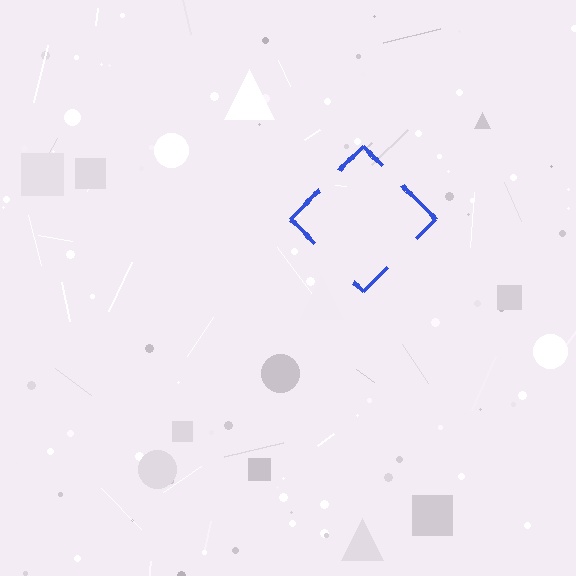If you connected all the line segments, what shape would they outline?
They would outline a diamond.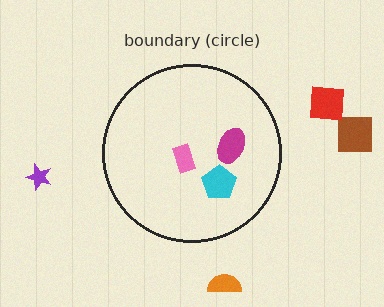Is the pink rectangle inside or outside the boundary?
Inside.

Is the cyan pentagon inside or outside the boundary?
Inside.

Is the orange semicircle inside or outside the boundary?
Outside.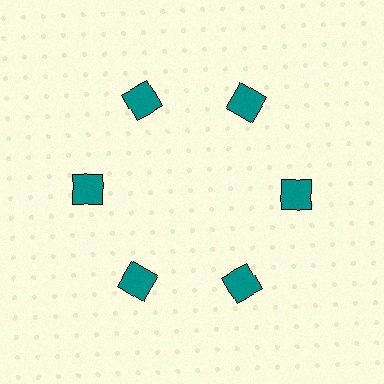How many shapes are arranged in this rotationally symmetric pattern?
There are 6 shapes, arranged in 6 groups of 1.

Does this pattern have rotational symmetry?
Yes, this pattern has 6-fold rotational symmetry. It looks the same after rotating 60 degrees around the center.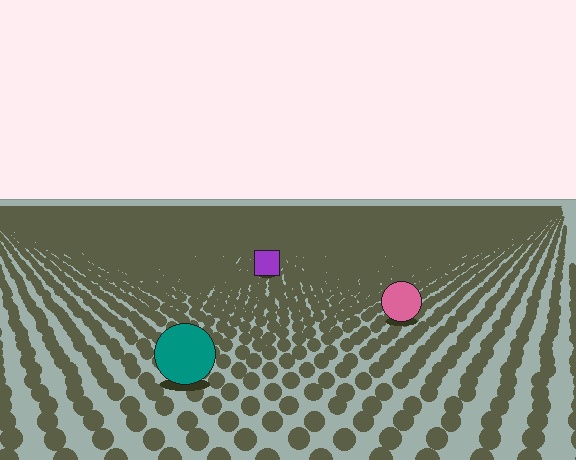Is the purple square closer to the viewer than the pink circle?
No. The pink circle is closer — you can tell from the texture gradient: the ground texture is coarser near it.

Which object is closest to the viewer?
The teal circle is closest. The texture marks near it are larger and more spread out.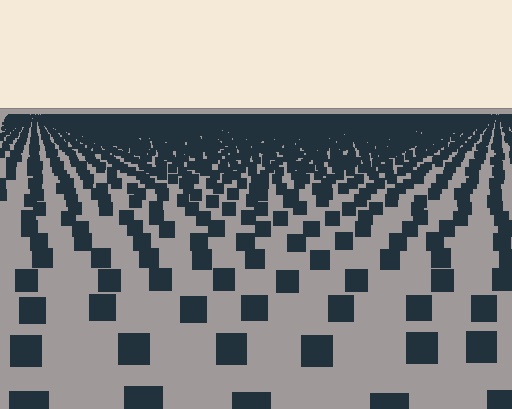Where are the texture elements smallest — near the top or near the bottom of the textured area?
Near the top.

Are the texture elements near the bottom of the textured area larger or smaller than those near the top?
Larger. Near the bottom, elements are closer to the viewer and appear at a bigger on-screen size.